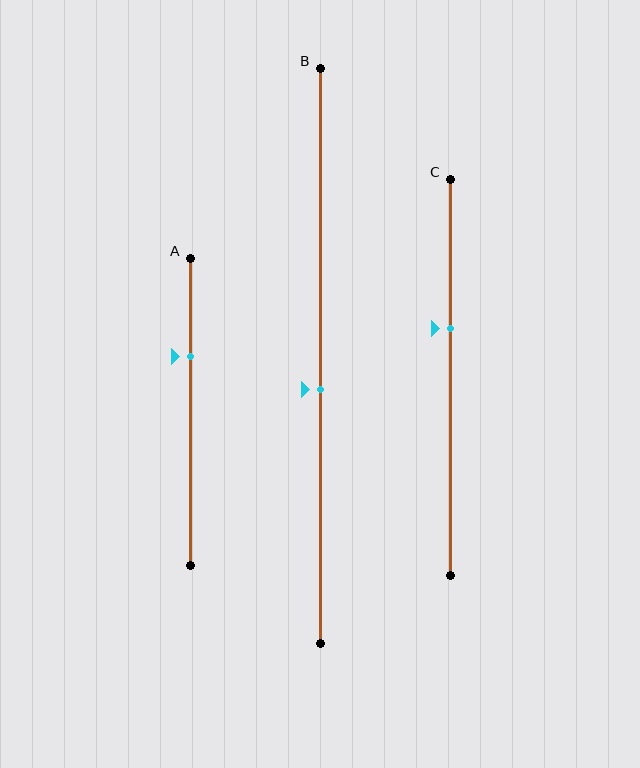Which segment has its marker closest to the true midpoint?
Segment B has its marker closest to the true midpoint.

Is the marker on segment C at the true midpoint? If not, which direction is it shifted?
No, the marker on segment C is shifted upward by about 12% of the segment length.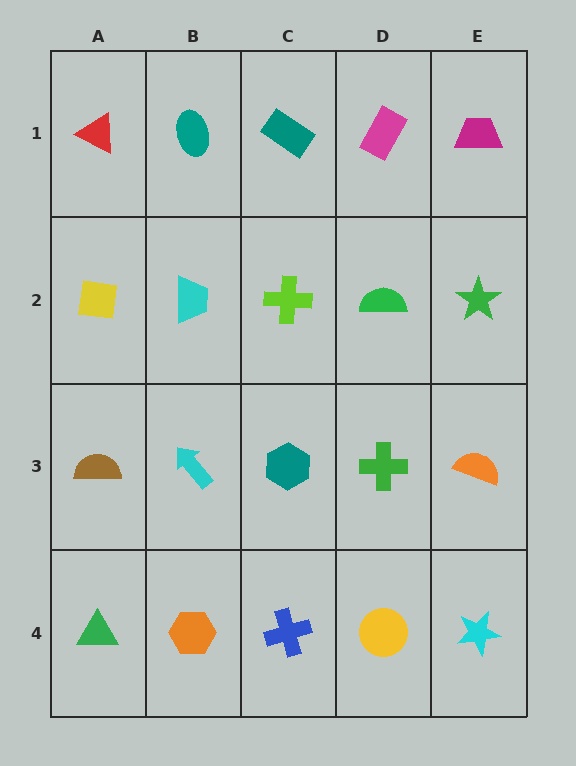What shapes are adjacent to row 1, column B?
A cyan trapezoid (row 2, column B), a red triangle (row 1, column A), a teal rectangle (row 1, column C).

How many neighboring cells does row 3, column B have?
4.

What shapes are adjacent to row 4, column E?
An orange semicircle (row 3, column E), a yellow circle (row 4, column D).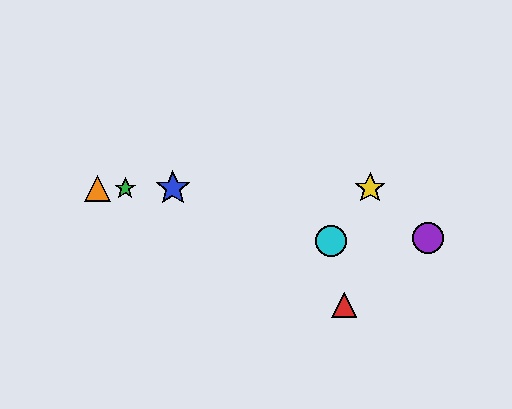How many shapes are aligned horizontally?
4 shapes (the blue star, the green star, the yellow star, the orange triangle) are aligned horizontally.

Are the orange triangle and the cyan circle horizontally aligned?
No, the orange triangle is at y≈188 and the cyan circle is at y≈241.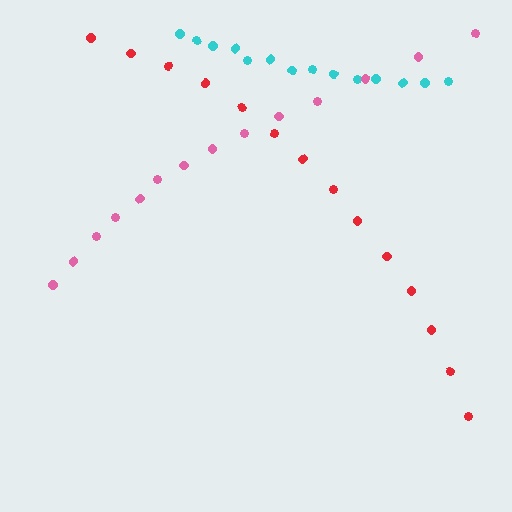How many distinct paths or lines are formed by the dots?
There are 3 distinct paths.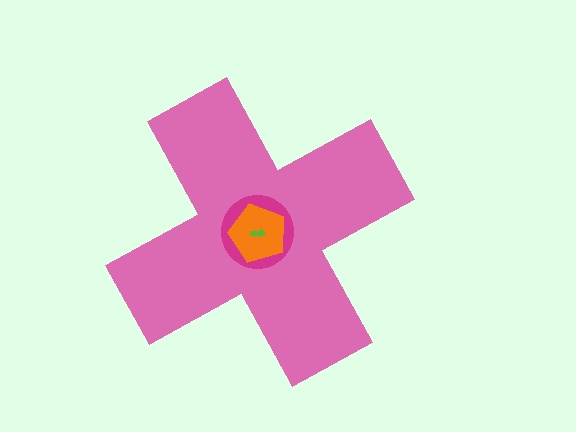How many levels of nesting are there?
4.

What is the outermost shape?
The pink cross.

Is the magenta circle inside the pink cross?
Yes.